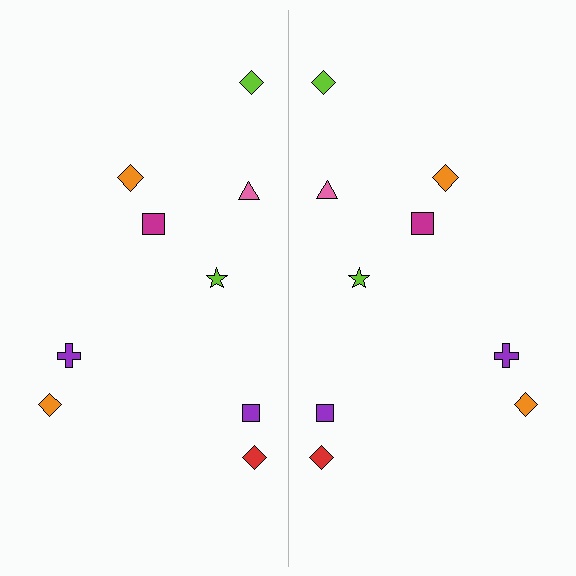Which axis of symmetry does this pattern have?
The pattern has a vertical axis of symmetry running through the center of the image.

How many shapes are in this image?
There are 18 shapes in this image.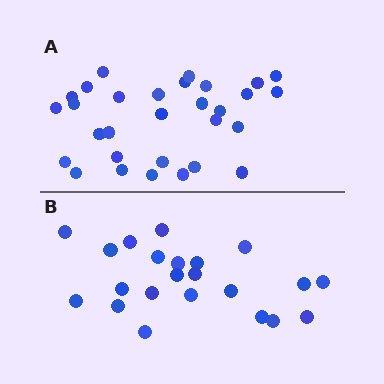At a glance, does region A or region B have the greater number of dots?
Region A (the top region) has more dots.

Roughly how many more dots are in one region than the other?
Region A has roughly 8 or so more dots than region B.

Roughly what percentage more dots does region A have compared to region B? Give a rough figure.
About 35% more.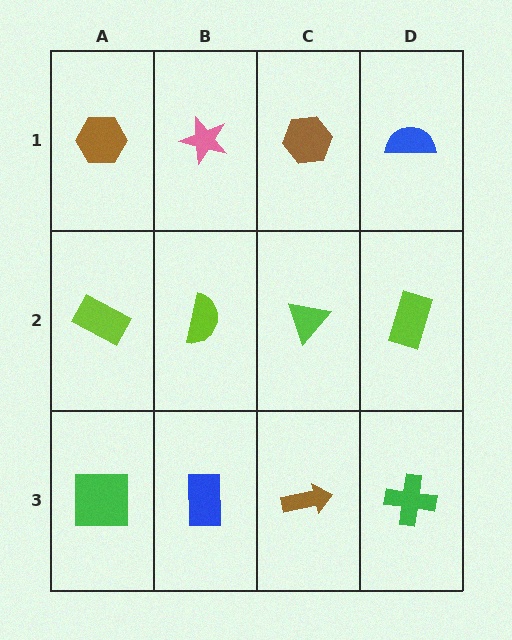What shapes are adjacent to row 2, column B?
A pink star (row 1, column B), a blue rectangle (row 3, column B), a lime rectangle (row 2, column A), a lime triangle (row 2, column C).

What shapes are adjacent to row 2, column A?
A brown hexagon (row 1, column A), a green square (row 3, column A), a lime semicircle (row 2, column B).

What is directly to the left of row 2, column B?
A lime rectangle.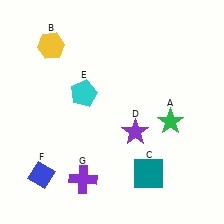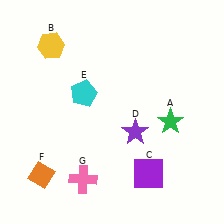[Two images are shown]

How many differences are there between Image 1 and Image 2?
There are 3 differences between the two images.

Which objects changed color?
C changed from teal to purple. F changed from blue to orange. G changed from purple to pink.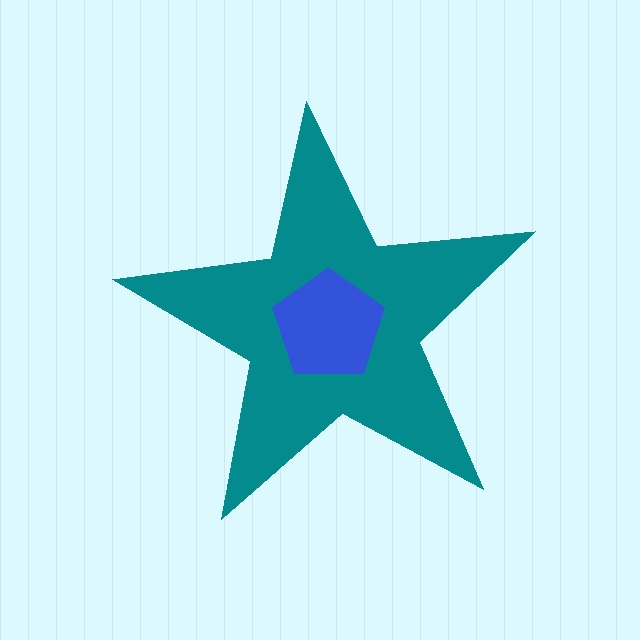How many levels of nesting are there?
2.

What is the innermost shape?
The blue pentagon.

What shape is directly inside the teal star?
The blue pentagon.